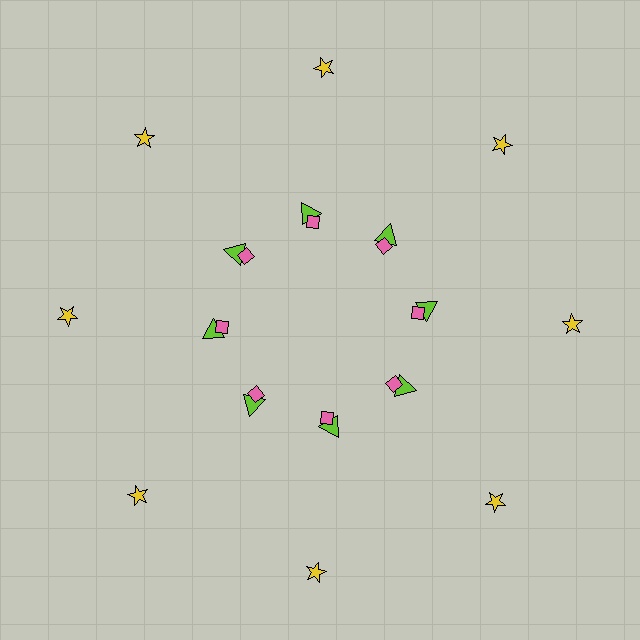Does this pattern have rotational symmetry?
Yes, this pattern has 8-fold rotational symmetry. It looks the same after rotating 45 degrees around the center.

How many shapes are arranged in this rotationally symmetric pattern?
There are 24 shapes, arranged in 8 groups of 3.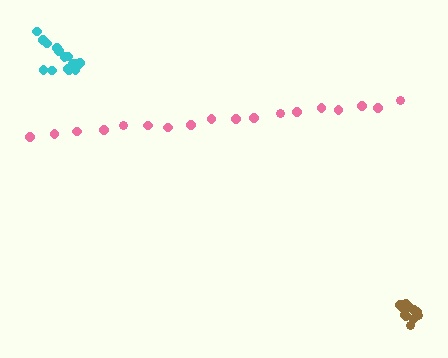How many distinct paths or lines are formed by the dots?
There are 3 distinct paths.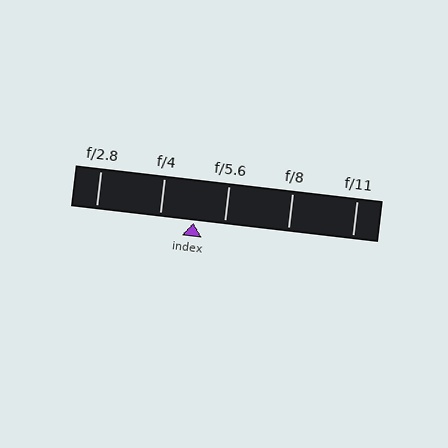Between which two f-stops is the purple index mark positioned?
The index mark is between f/4 and f/5.6.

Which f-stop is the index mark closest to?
The index mark is closest to f/5.6.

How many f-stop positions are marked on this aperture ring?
There are 5 f-stop positions marked.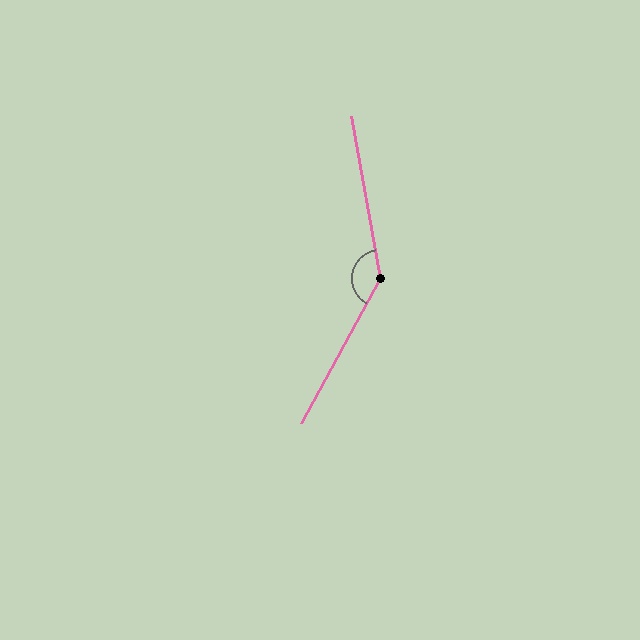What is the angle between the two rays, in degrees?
Approximately 141 degrees.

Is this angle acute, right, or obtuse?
It is obtuse.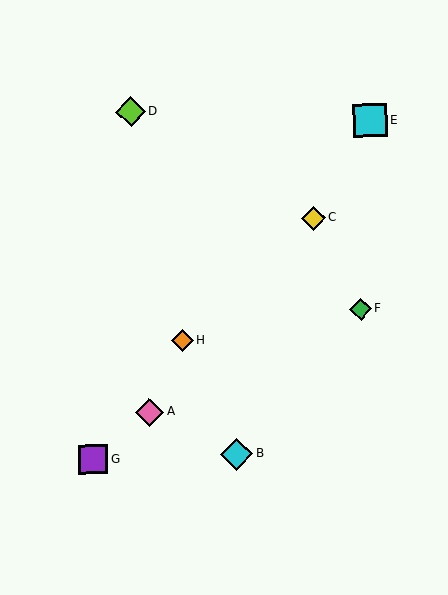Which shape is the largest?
The cyan square (labeled E) is the largest.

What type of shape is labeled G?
Shape G is a purple square.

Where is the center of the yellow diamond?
The center of the yellow diamond is at (313, 218).